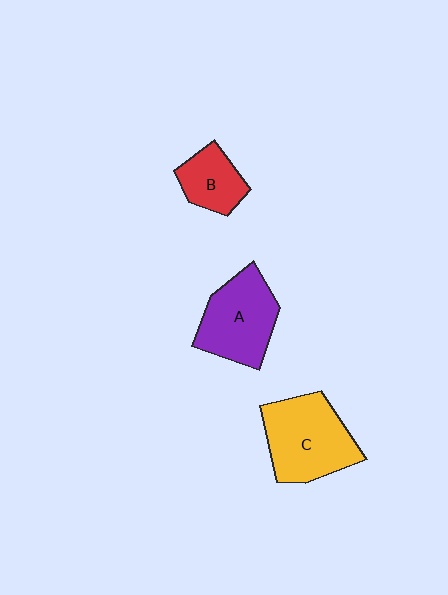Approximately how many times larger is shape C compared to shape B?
Approximately 1.9 times.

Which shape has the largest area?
Shape C (yellow).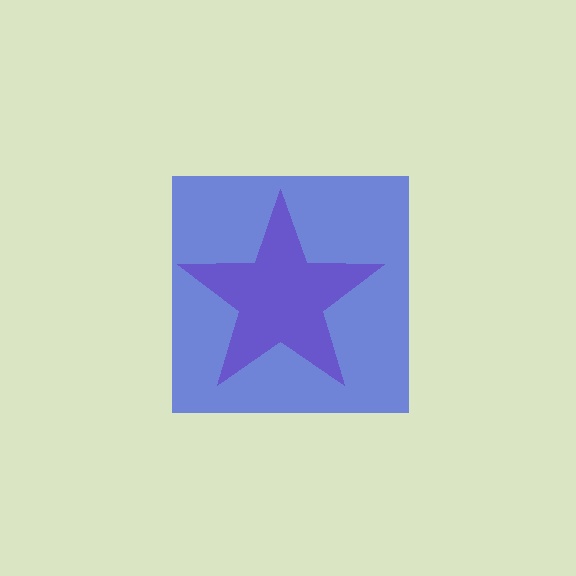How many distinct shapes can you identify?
There are 2 distinct shapes: a magenta star, a blue square.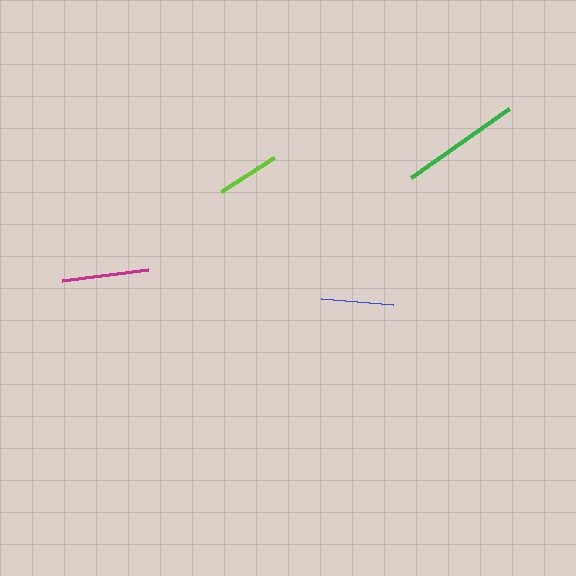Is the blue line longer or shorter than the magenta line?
The magenta line is longer than the blue line.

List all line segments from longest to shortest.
From longest to shortest: green, magenta, blue, lime.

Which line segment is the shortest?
The lime line is the shortest at approximately 63 pixels.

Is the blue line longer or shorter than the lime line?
The blue line is longer than the lime line.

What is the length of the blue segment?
The blue segment is approximately 72 pixels long.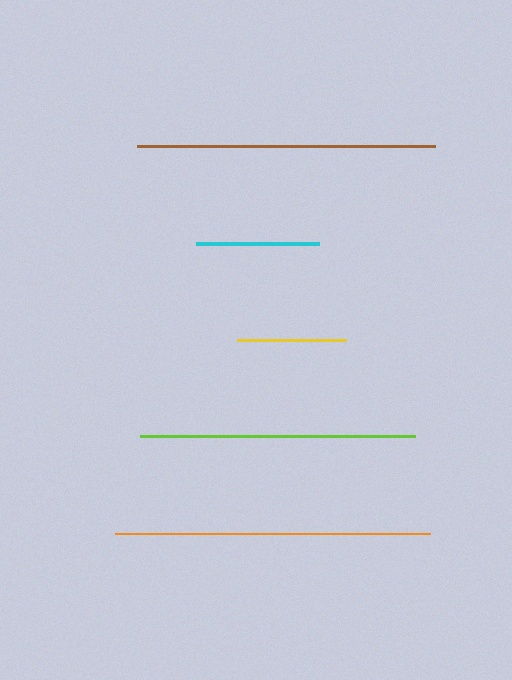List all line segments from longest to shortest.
From longest to shortest: orange, brown, lime, cyan, yellow.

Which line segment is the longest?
The orange line is the longest at approximately 315 pixels.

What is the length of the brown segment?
The brown segment is approximately 298 pixels long.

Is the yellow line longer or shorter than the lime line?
The lime line is longer than the yellow line.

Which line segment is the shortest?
The yellow line is the shortest at approximately 109 pixels.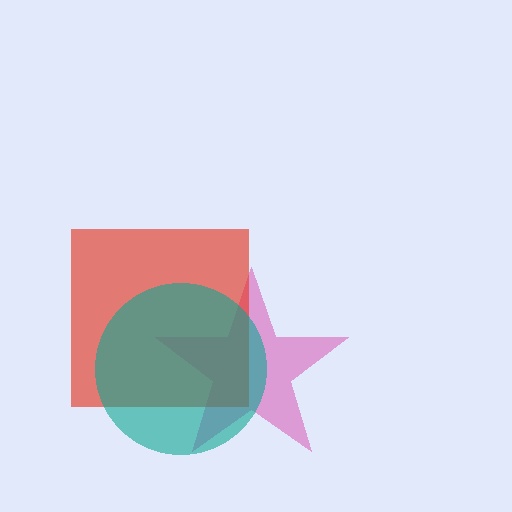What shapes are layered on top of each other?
The layered shapes are: a pink star, a red square, a teal circle.